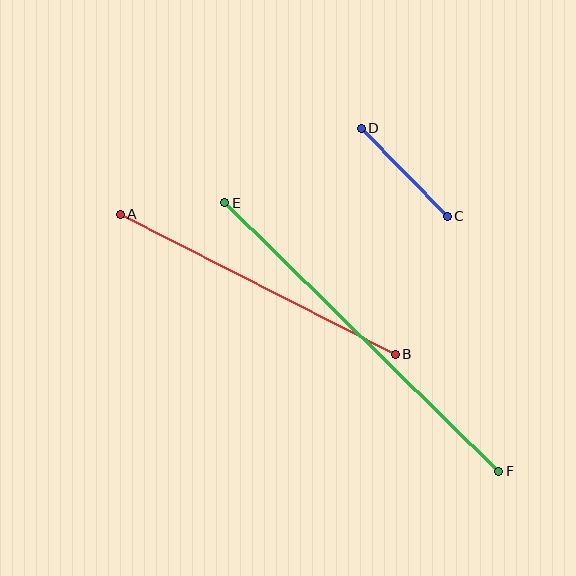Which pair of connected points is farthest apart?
Points E and F are farthest apart.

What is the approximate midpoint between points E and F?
The midpoint is at approximately (362, 337) pixels.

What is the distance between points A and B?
The distance is approximately 309 pixels.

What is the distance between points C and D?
The distance is approximately 123 pixels.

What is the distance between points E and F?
The distance is approximately 384 pixels.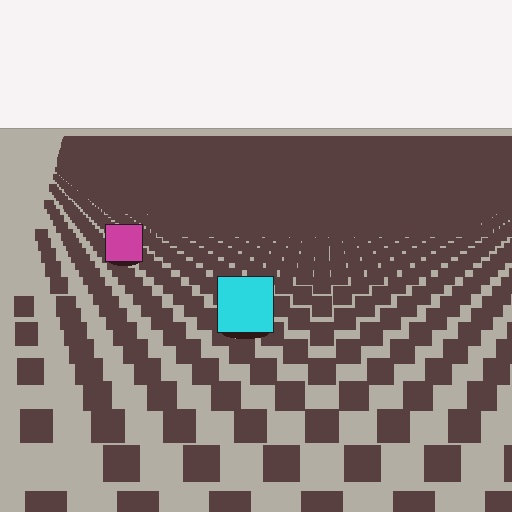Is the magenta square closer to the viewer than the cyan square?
No. The cyan square is closer — you can tell from the texture gradient: the ground texture is coarser near it.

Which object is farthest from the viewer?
The magenta square is farthest from the viewer. It appears smaller and the ground texture around it is denser.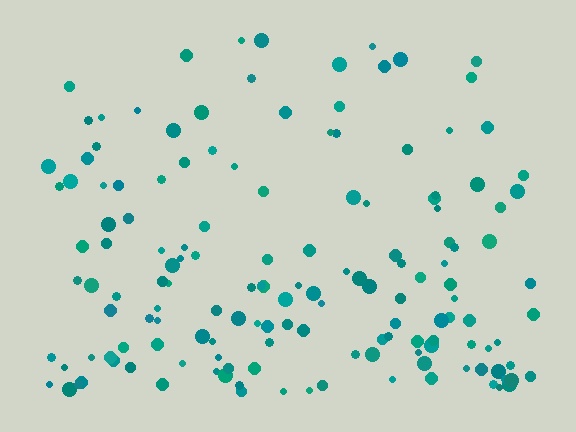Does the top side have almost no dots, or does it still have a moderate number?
Still a moderate number, just noticeably fewer than the bottom.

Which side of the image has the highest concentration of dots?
The bottom.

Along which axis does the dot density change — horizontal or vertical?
Vertical.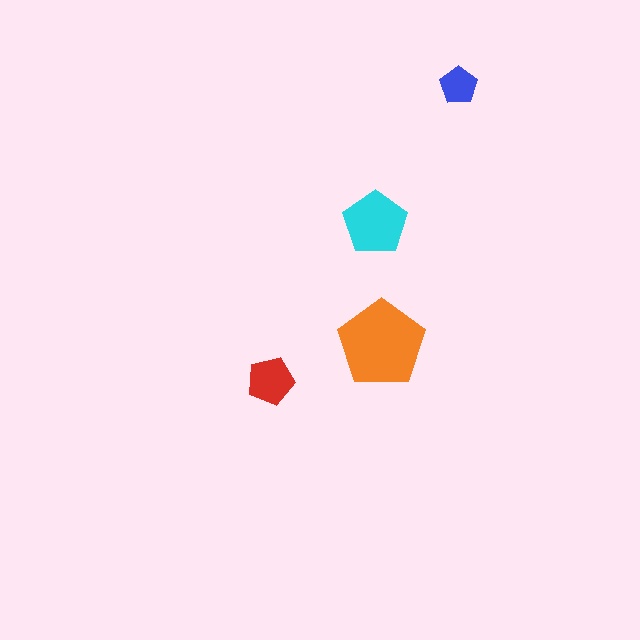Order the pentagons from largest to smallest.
the orange one, the cyan one, the red one, the blue one.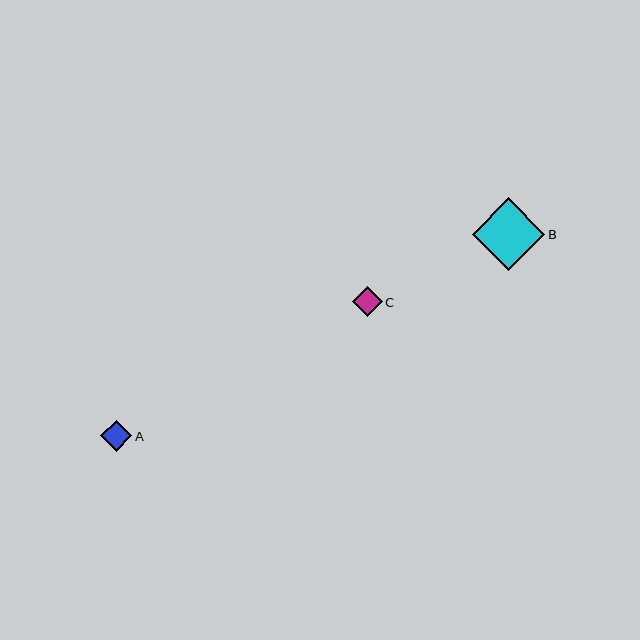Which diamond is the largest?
Diamond B is the largest with a size of approximately 73 pixels.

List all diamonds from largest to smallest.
From largest to smallest: B, A, C.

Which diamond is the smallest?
Diamond C is the smallest with a size of approximately 30 pixels.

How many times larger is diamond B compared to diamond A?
Diamond B is approximately 2.3 times the size of diamond A.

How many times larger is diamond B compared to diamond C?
Diamond B is approximately 2.4 times the size of diamond C.